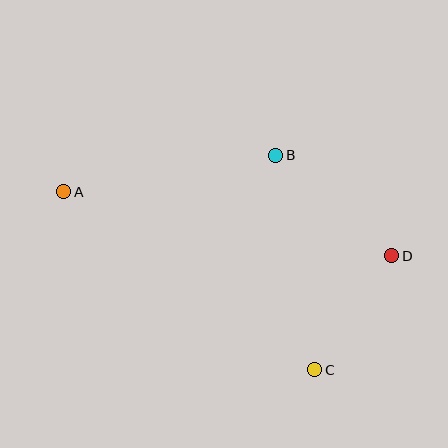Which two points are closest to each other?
Points C and D are closest to each other.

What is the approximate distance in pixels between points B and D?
The distance between B and D is approximately 153 pixels.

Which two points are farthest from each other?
Points A and D are farthest from each other.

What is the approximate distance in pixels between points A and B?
The distance between A and B is approximately 216 pixels.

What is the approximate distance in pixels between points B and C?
The distance between B and C is approximately 218 pixels.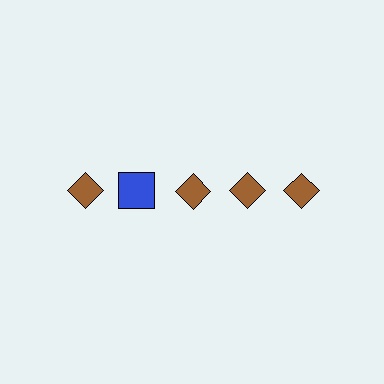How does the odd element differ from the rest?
It differs in both color (blue instead of brown) and shape (square instead of diamond).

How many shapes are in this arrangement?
There are 5 shapes arranged in a grid pattern.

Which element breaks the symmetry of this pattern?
The blue square in the top row, second from left column breaks the symmetry. All other shapes are brown diamonds.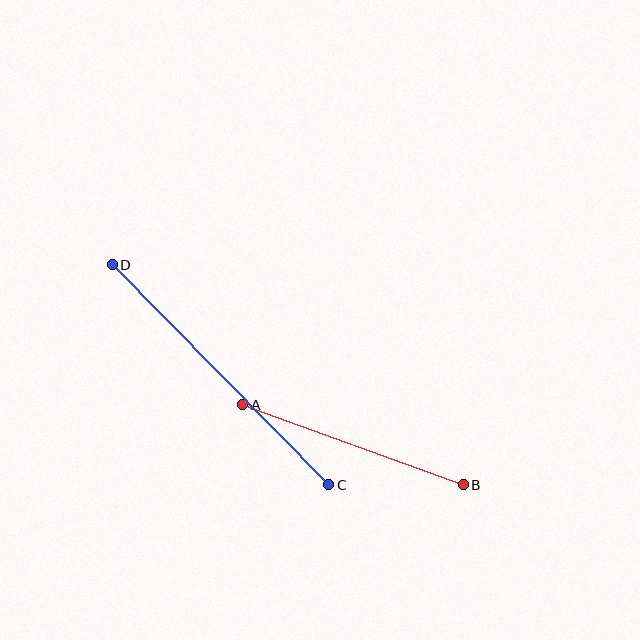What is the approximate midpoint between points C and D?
The midpoint is at approximately (221, 375) pixels.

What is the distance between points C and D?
The distance is approximately 308 pixels.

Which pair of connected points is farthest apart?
Points C and D are farthest apart.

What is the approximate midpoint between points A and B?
The midpoint is at approximately (353, 445) pixels.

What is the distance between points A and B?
The distance is approximately 234 pixels.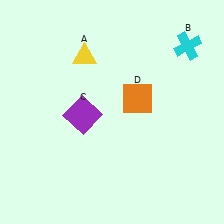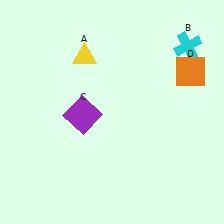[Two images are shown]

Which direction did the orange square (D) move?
The orange square (D) moved right.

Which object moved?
The orange square (D) moved right.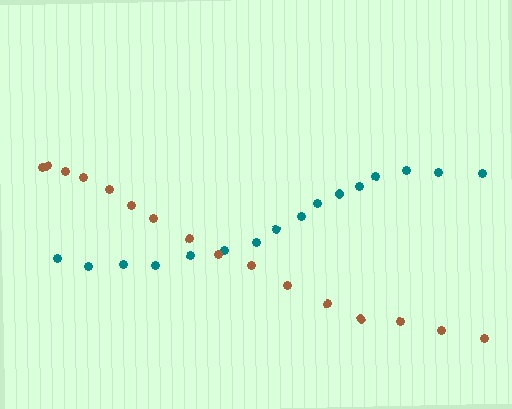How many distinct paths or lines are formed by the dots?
There are 2 distinct paths.